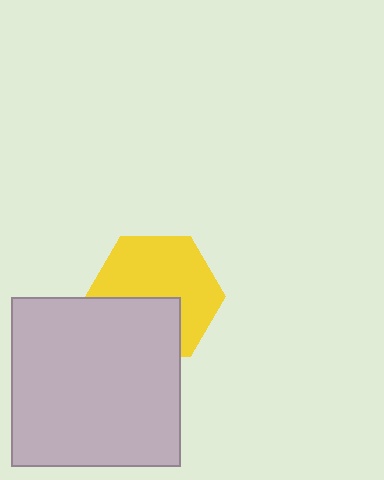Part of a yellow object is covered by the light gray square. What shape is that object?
It is a hexagon.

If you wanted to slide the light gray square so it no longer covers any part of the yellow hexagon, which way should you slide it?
Slide it down — that is the most direct way to separate the two shapes.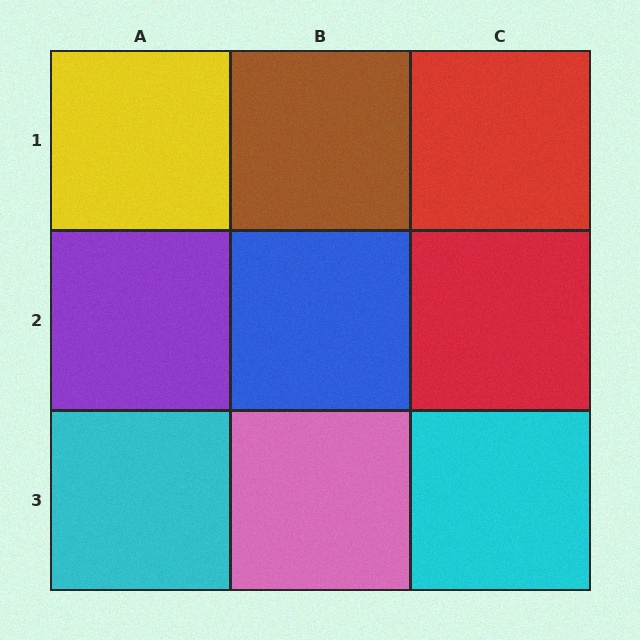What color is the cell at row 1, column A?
Yellow.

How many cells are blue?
1 cell is blue.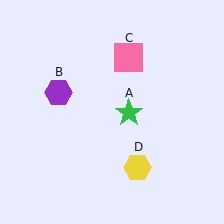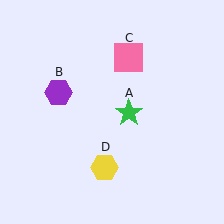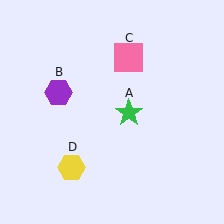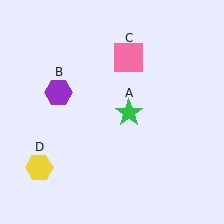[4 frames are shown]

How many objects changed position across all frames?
1 object changed position: yellow hexagon (object D).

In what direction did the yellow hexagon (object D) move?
The yellow hexagon (object D) moved left.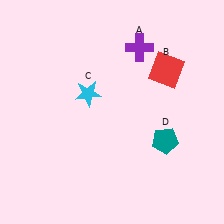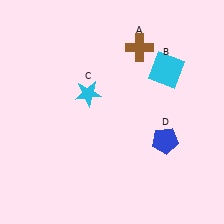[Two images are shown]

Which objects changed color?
A changed from purple to brown. B changed from red to cyan. D changed from teal to blue.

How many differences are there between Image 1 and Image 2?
There are 3 differences between the two images.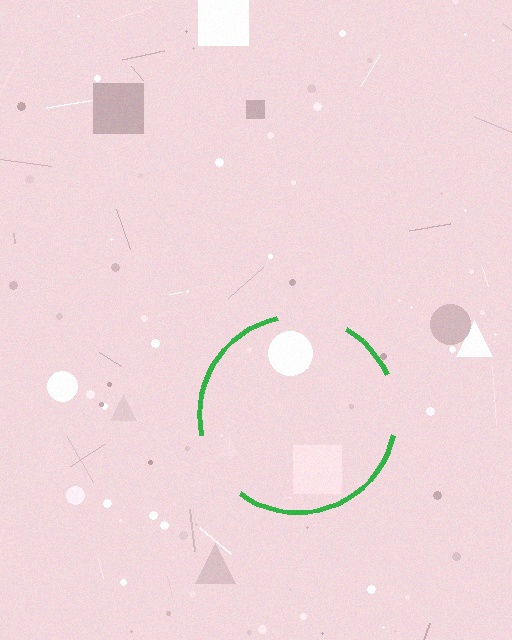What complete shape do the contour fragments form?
The contour fragments form a circle.